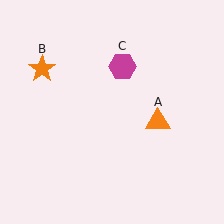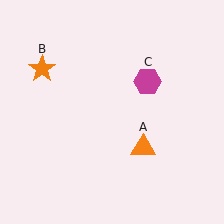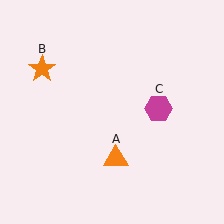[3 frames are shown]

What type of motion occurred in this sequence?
The orange triangle (object A), magenta hexagon (object C) rotated clockwise around the center of the scene.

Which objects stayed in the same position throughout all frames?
Orange star (object B) remained stationary.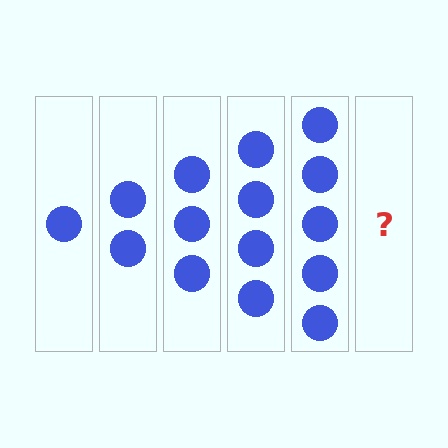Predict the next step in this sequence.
The next step is 6 circles.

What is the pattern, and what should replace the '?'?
The pattern is that each step adds one more circle. The '?' should be 6 circles.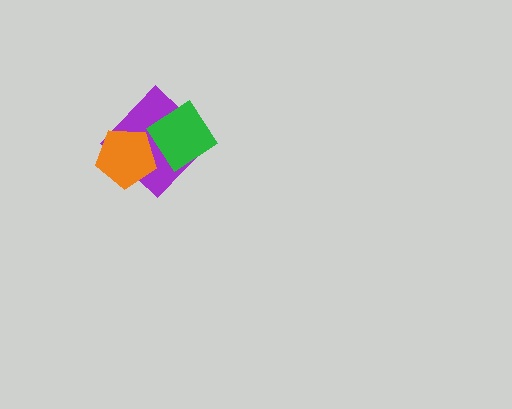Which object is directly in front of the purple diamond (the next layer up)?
The green diamond is directly in front of the purple diamond.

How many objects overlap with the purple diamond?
2 objects overlap with the purple diamond.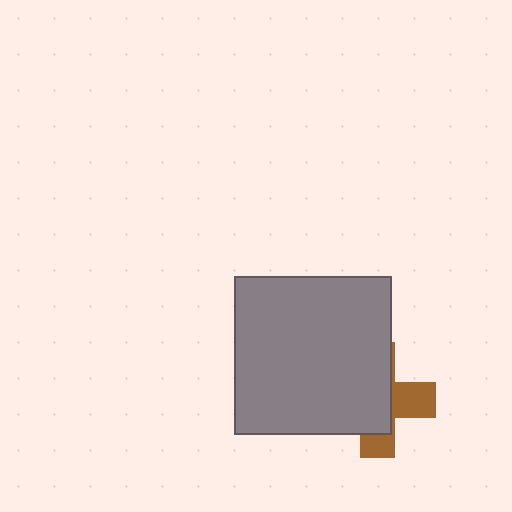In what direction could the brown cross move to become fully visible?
The brown cross could move right. That would shift it out from behind the gray square entirely.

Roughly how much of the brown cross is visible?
A small part of it is visible (roughly 37%).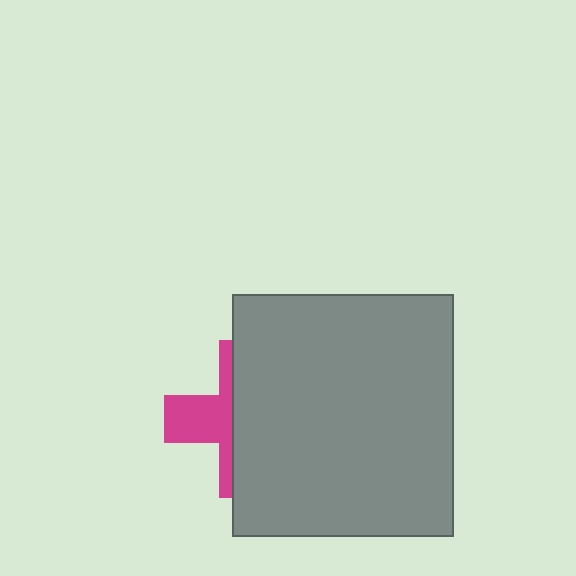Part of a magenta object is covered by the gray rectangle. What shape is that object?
It is a cross.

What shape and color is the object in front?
The object in front is a gray rectangle.